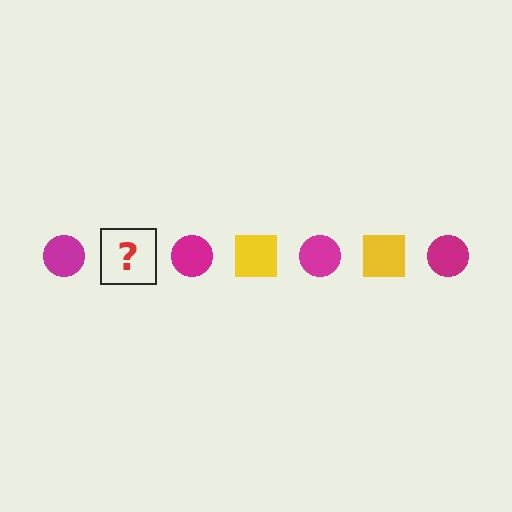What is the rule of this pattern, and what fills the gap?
The rule is that the pattern alternates between magenta circle and yellow square. The gap should be filled with a yellow square.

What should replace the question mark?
The question mark should be replaced with a yellow square.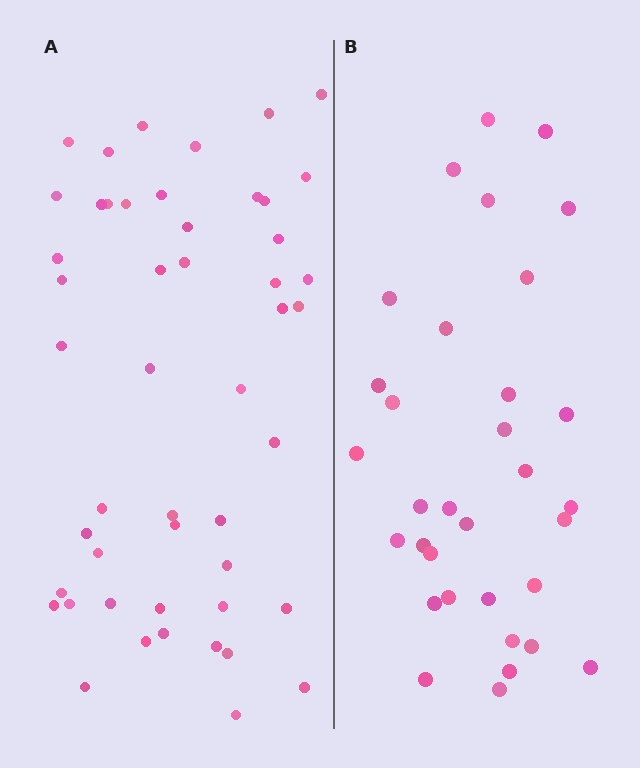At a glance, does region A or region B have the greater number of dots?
Region A (the left region) has more dots.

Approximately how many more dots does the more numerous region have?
Region A has approximately 15 more dots than region B.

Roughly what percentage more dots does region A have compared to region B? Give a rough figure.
About 50% more.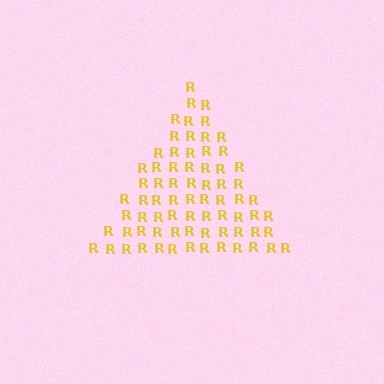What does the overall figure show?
The overall figure shows a triangle.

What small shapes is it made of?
It is made of small letter R's.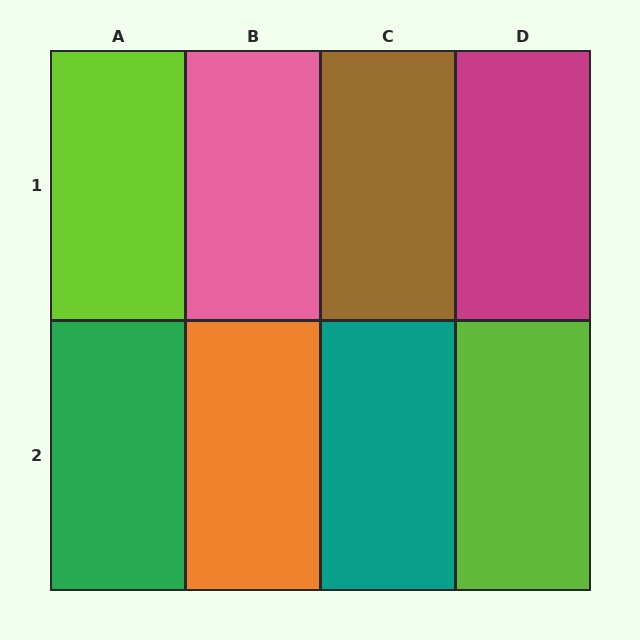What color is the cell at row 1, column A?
Lime.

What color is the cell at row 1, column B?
Pink.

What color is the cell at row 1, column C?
Brown.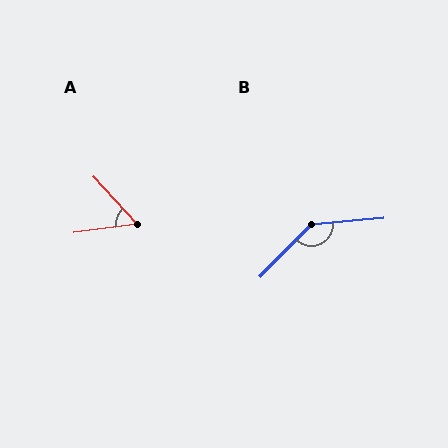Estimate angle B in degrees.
Approximately 139 degrees.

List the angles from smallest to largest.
A (55°), B (139°).